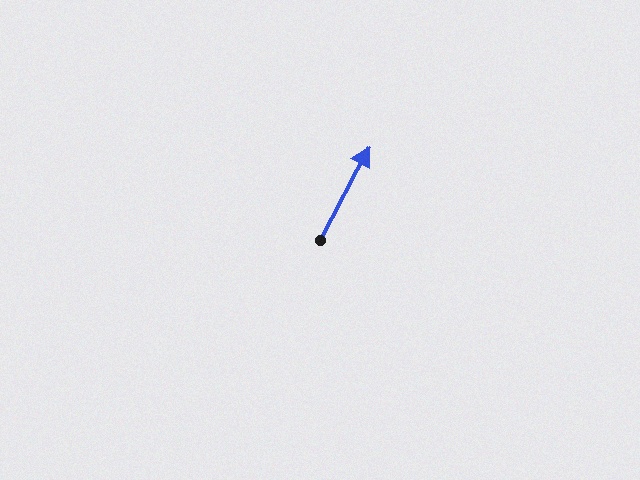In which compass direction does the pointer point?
Northeast.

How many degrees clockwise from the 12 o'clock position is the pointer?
Approximately 28 degrees.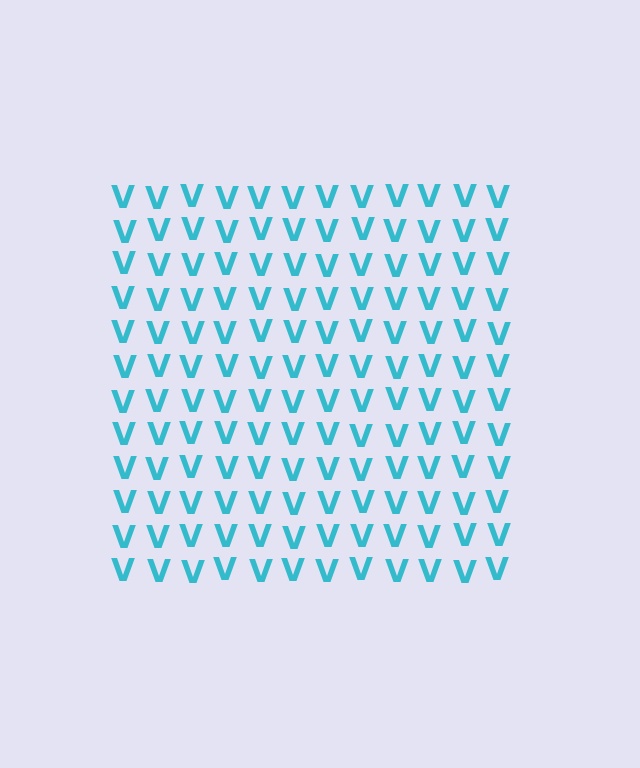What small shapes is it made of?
It is made of small letter V's.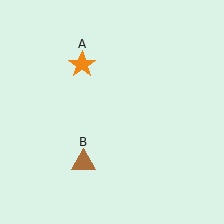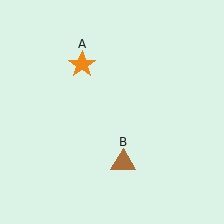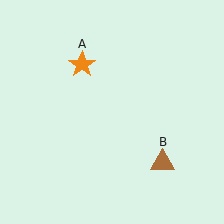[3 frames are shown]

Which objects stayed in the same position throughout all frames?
Orange star (object A) remained stationary.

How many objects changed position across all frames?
1 object changed position: brown triangle (object B).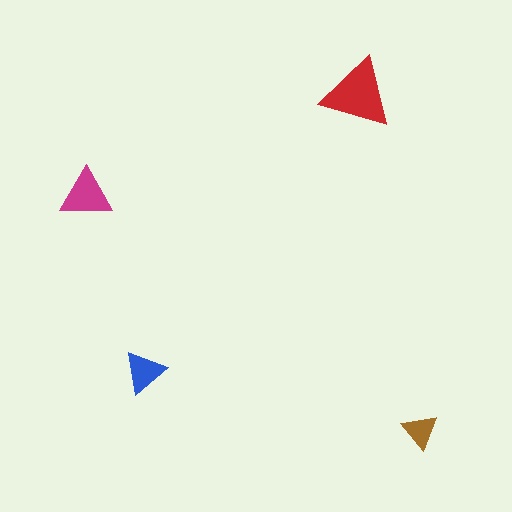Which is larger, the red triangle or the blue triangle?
The red one.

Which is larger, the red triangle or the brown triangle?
The red one.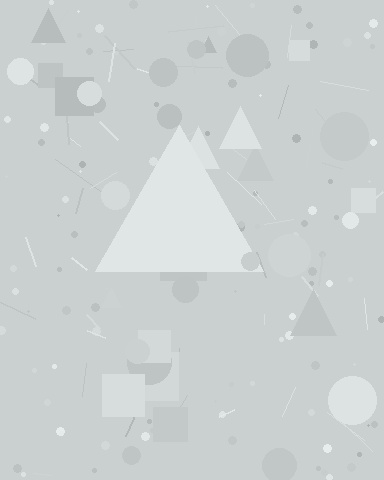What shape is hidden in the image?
A triangle is hidden in the image.